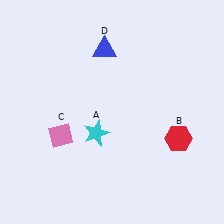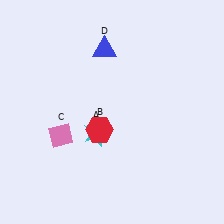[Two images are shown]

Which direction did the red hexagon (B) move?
The red hexagon (B) moved left.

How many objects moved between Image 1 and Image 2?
1 object moved between the two images.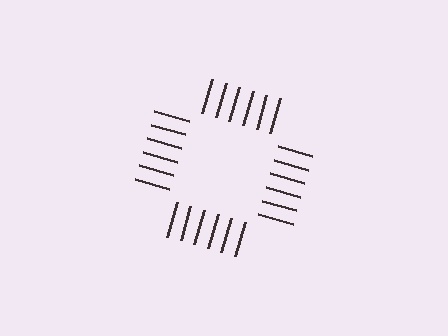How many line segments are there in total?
24 — 6 along each of the 4 edges.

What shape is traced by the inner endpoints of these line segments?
An illusory square — the line segments terminate on its edges but no continuous stroke is drawn.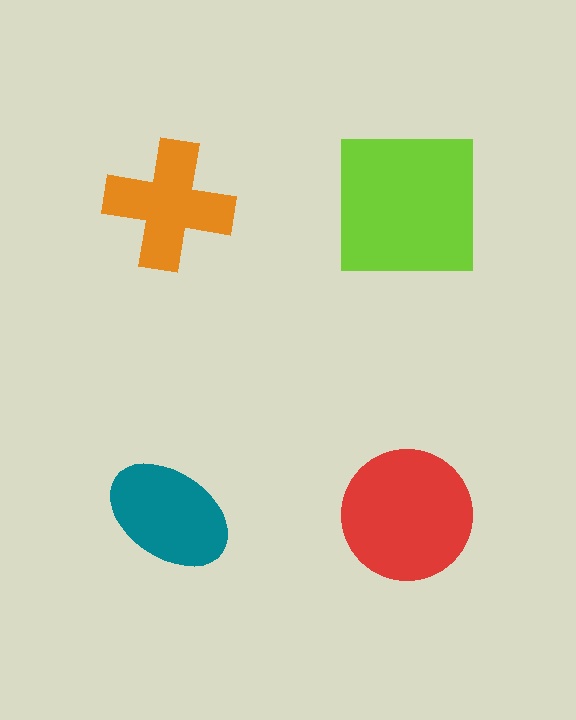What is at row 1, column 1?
An orange cross.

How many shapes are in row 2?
2 shapes.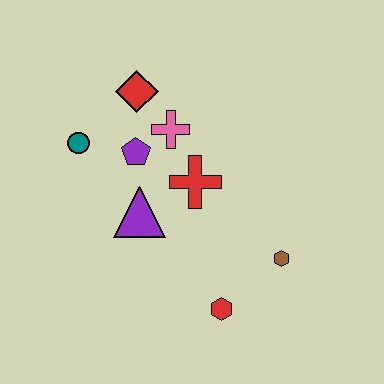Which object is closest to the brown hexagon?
The red hexagon is closest to the brown hexagon.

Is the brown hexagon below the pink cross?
Yes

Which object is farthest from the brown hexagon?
The teal circle is farthest from the brown hexagon.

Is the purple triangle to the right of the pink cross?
No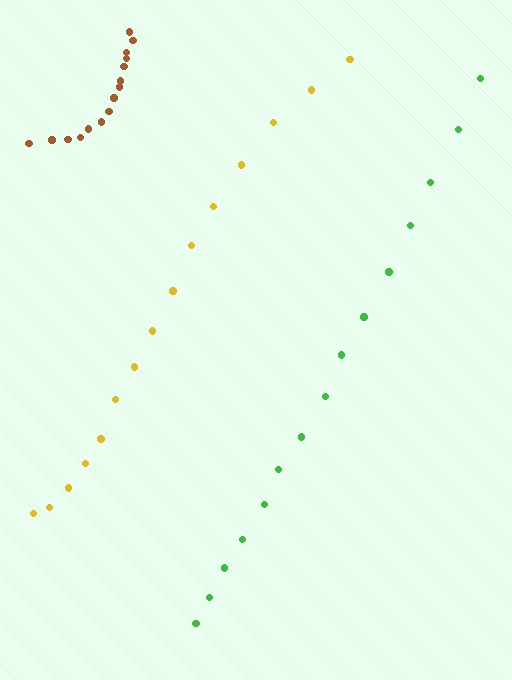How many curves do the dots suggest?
There are 3 distinct paths.